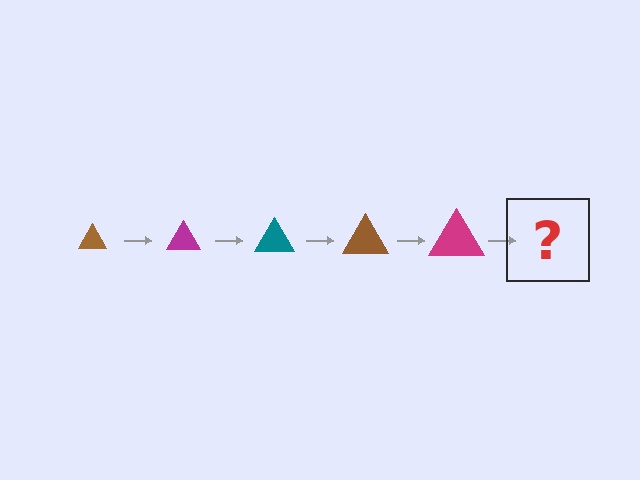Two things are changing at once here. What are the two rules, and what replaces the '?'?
The two rules are that the triangle grows larger each step and the color cycles through brown, magenta, and teal. The '?' should be a teal triangle, larger than the previous one.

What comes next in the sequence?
The next element should be a teal triangle, larger than the previous one.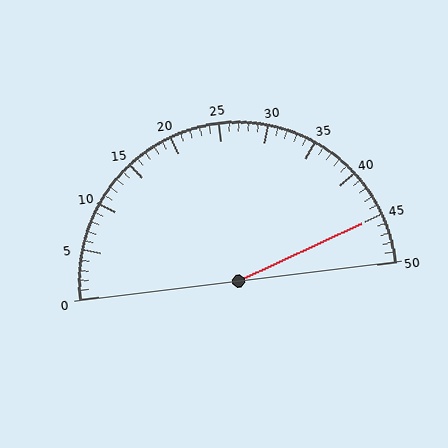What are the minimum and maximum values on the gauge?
The gauge ranges from 0 to 50.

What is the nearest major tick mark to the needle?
The nearest major tick mark is 45.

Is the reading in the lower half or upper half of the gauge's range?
The reading is in the upper half of the range (0 to 50).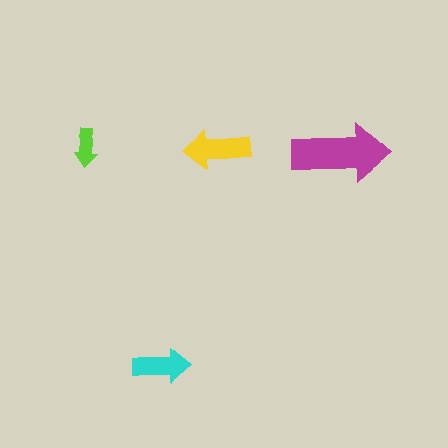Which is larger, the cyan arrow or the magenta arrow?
The magenta one.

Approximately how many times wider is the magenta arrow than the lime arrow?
About 2.5 times wider.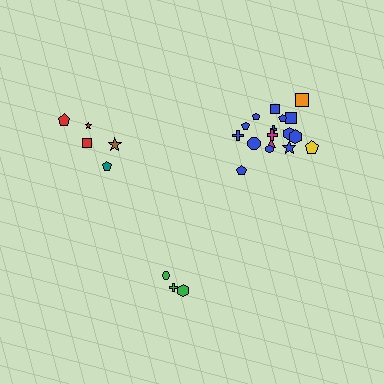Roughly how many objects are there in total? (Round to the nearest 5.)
Roughly 25 objects in total.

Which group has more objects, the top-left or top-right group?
The top-right group.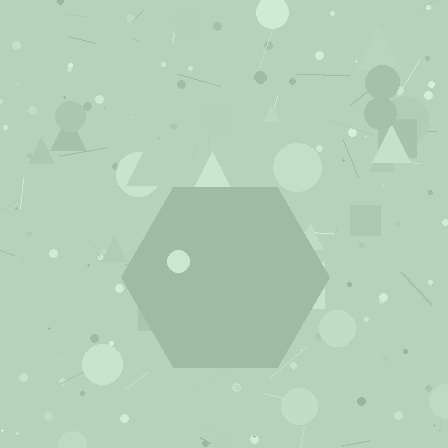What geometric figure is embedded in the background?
A hexagon is embedded in the background.